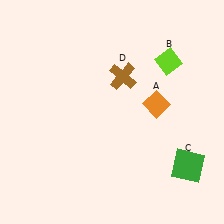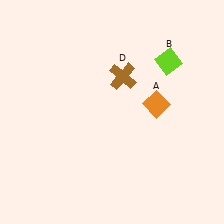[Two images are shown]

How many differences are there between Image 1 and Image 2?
There is 1 difference between the two images.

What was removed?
The green square (C) was removed in Image 2.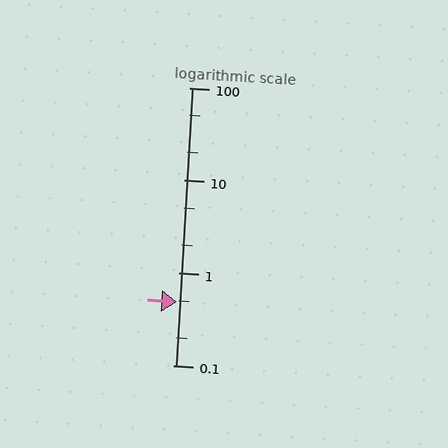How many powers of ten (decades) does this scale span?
The scale spans 3 decades, from 0.1 to 100.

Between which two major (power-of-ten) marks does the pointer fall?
The pointer is between 0.1 and 1.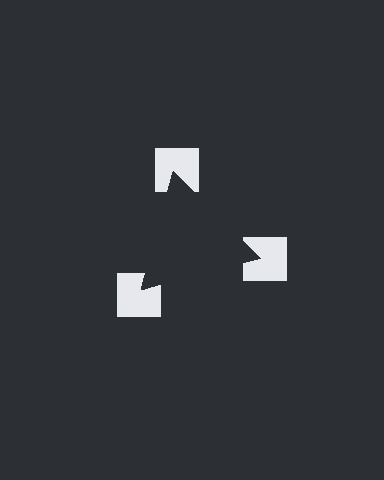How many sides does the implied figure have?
3 sides.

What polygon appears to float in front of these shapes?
An illusory triangle — its edges are inferred from the aligned wedge cuts in the notched squares, not physically drawn.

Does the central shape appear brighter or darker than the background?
It typically appears slightly darker than the background, even though no actual brightness change is drawn.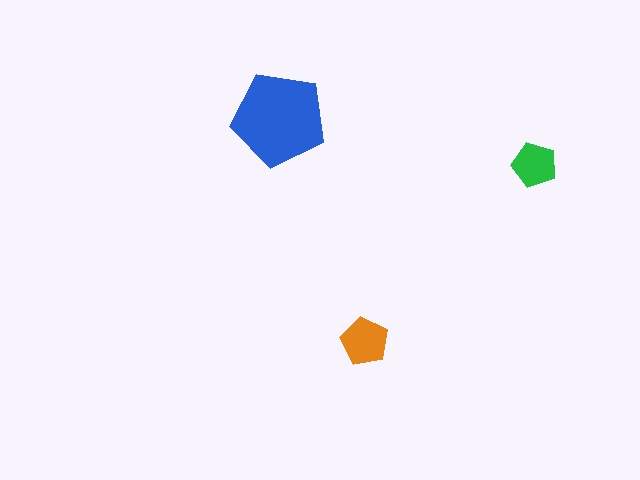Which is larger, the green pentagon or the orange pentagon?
The orange one.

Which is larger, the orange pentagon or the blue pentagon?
The blue one.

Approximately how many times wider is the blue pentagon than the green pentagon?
About 2 times wider.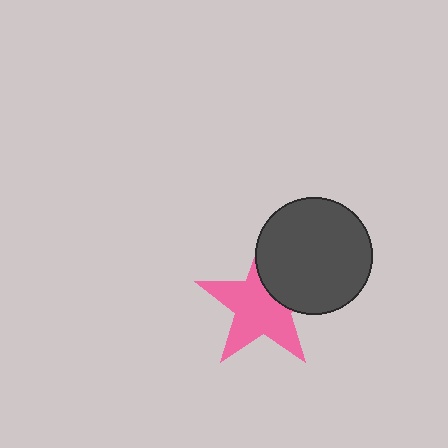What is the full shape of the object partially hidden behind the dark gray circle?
The partially hidden object is a pink star.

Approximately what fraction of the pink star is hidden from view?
Roughly 30% of the pink star is hidden behind the dark gray circle.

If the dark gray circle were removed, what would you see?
You would see the complete pink star.